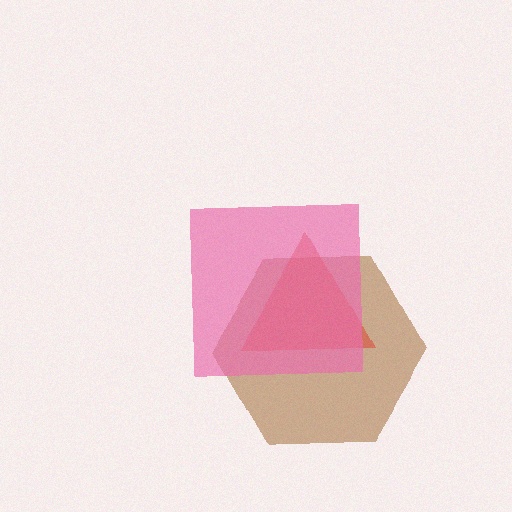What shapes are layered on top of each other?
The layered shapes are: a brown hexagon, a red triangle, a pink square.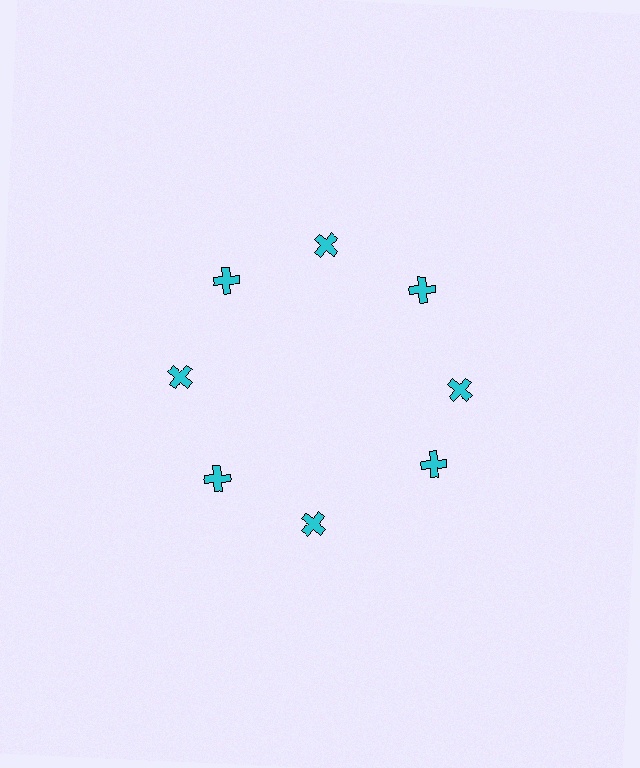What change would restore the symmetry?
The symmetry would be restored by rotating it back into even spacing with its neighbors so that all 8 crosses sit at equal angles and equal distance from the center.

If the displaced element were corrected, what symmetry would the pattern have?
It would have 8-fold rotational symmetry — the pattern would map onto itself every 45 degrees.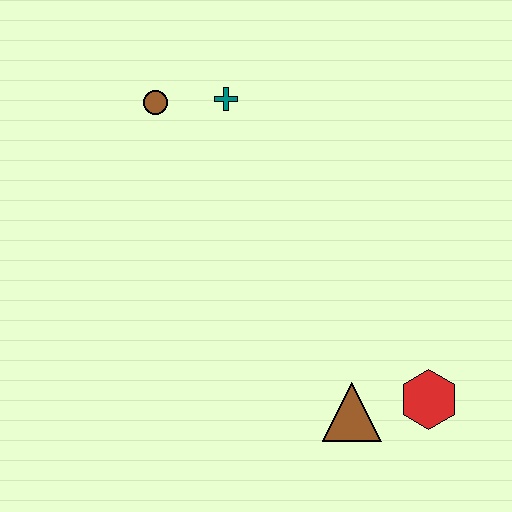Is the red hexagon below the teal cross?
Yes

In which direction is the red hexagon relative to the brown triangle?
The red hexagon is to the right of the brown triangle.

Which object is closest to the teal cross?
The brown circle is closest to the teal cross.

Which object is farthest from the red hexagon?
The brown circle is farthest from the red hexagon.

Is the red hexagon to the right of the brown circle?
Yes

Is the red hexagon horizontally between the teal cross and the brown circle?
No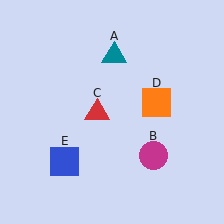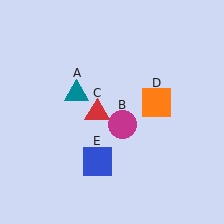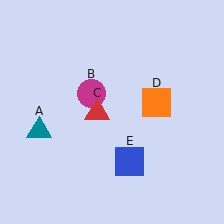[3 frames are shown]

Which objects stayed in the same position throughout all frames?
Red triangle (object C) and orange square (object D) remained stationary.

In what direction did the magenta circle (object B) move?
The magenta circle (object B) moved up and to the left.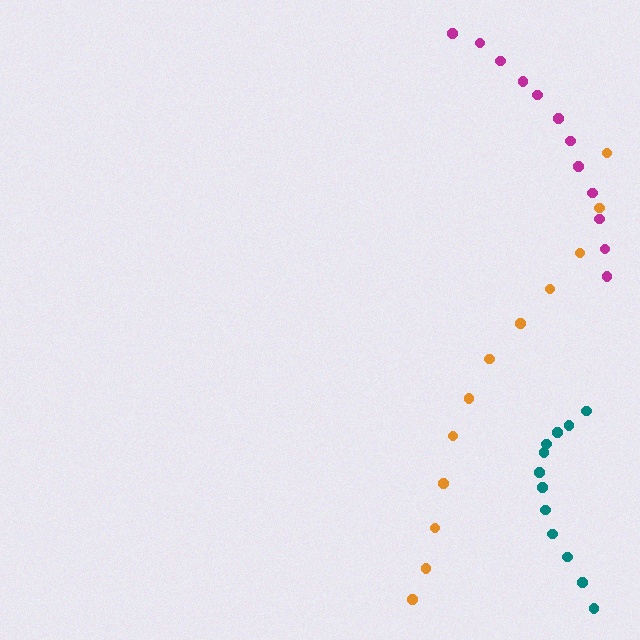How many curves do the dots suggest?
There are 3 distinct paths.